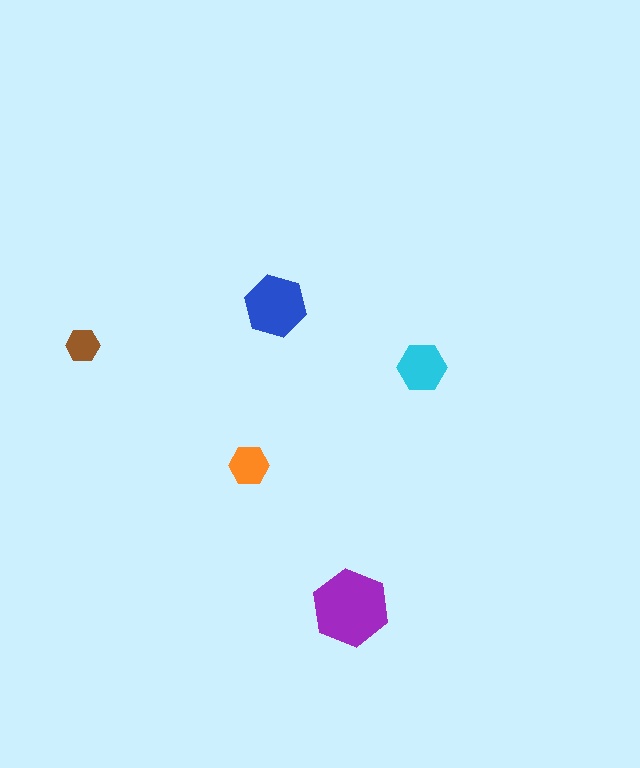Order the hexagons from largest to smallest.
the purple one, the blue one, the cyan one, the orange one, the brown one.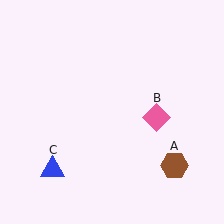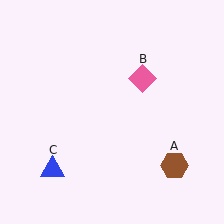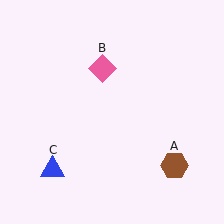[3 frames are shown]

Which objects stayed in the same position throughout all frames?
Brown hexagon (object A) and blue triangle (object C) remained stationary.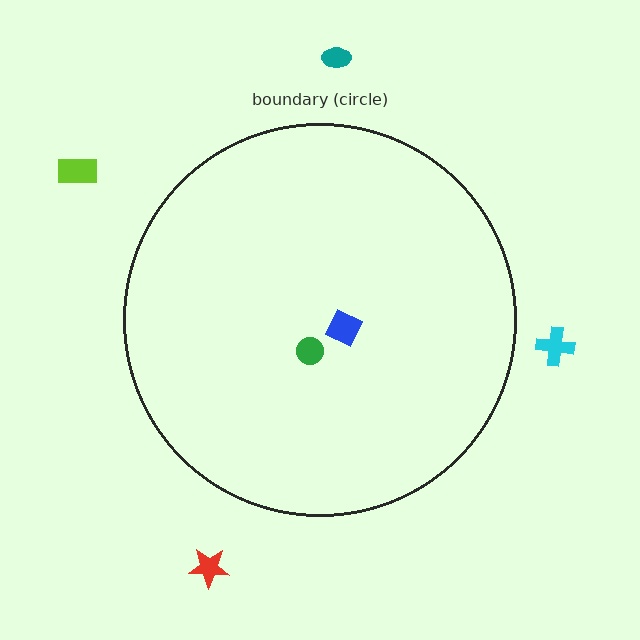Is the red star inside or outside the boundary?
Outside.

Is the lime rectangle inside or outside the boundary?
Outside.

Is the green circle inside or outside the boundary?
Inside.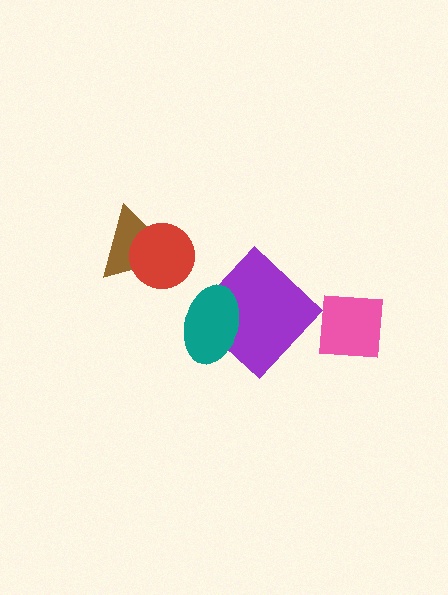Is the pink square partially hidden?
No, no other shape covers it.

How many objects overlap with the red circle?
1 object overlaps with the red circle.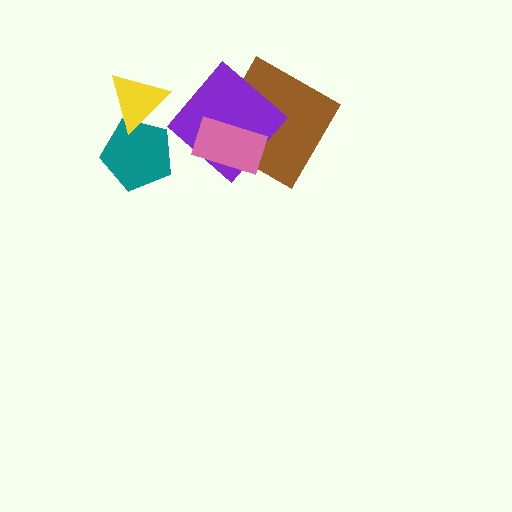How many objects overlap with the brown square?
2 objects overlap with the brown square.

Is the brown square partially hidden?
Yes, it is partially covered by another shape.